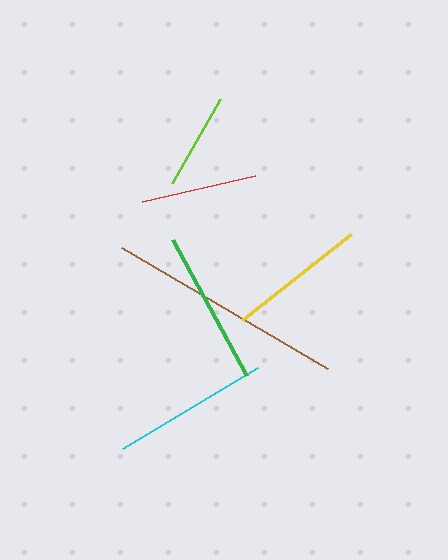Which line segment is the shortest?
The lime line is the shortest at approximately 97 pixels.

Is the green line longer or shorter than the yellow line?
The green line is longer than the yellow line.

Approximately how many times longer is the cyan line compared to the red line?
The cyan line is approximately 1.4 times the length of the red line.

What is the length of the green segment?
The green segment is approximately 155 pixels long.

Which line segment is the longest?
The brown line is the longest at approximately 239 pixels.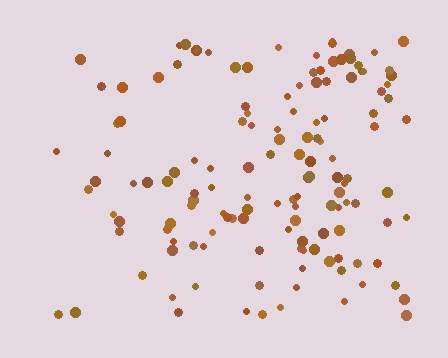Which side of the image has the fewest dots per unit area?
The left.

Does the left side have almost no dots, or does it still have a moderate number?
Still a moderate number, just noticeably fewer than the right.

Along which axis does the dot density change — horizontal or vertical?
Horizontal.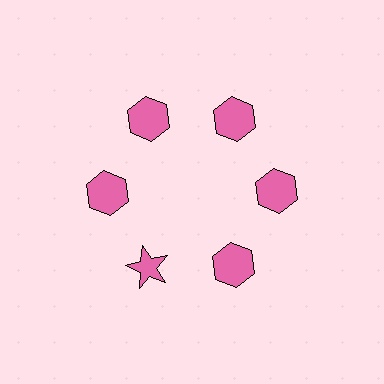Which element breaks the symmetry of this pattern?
The pink star at roughly the 7 o'clock position breaks the symmetry. All other shapes are pink hexagons.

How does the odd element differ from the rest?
It has a different shape: star instead of hexagon.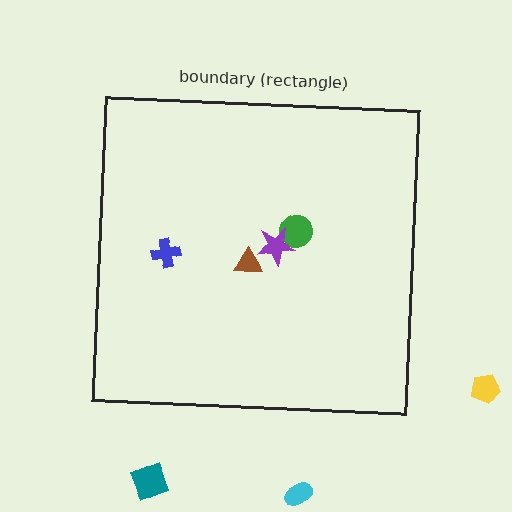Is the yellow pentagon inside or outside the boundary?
Outside.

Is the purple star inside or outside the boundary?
Inside.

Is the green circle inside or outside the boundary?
Inside.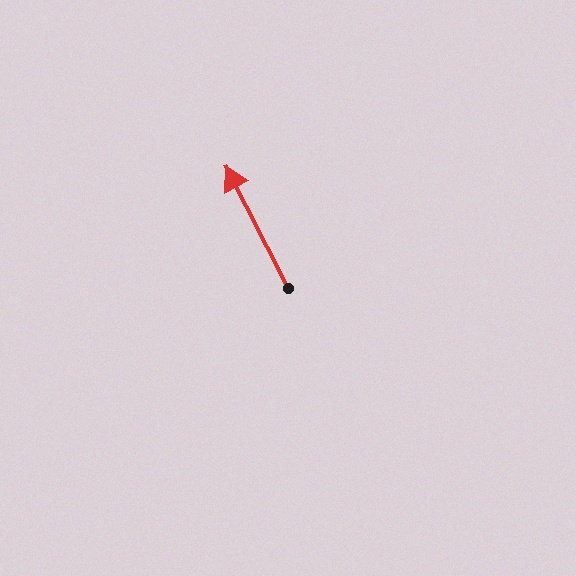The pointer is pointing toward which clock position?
Roughly 11 o'clock.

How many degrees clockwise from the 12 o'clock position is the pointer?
Approximately 333 degrees.